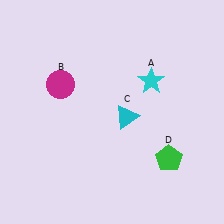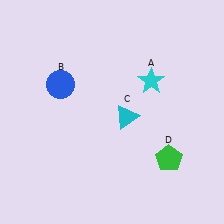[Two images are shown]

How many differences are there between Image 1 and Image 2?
There is 1 difference between the two images.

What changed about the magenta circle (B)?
In Image 1, B is magenta. In Image 2, it changed to blue.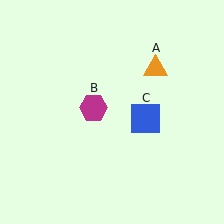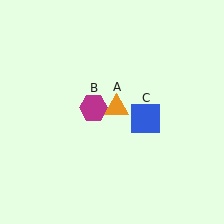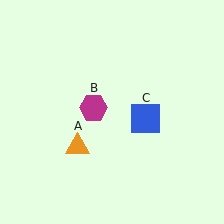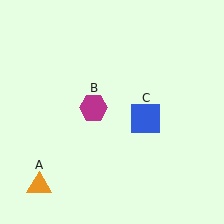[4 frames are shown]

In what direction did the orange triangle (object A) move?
The orange triangle (object A) moved down and to the left.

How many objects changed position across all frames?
1 object changed position: orange triangle (object A).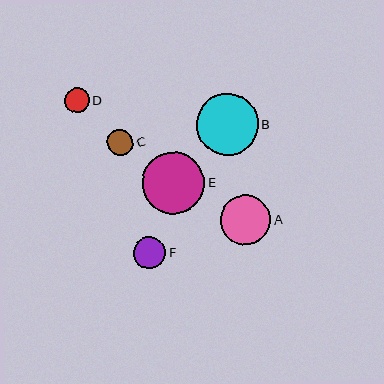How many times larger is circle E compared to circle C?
Circle E is approximately 2.4 times the size of circle C.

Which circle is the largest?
Circle E is the largest with a size of approximately 62 pixels.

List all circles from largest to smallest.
From largest to smallest: E, B, A, F, C, D.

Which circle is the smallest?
Circle D is the smallest with a size of approximately 25 pixels.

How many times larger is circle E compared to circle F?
Circle E is approximately 1.9 times the size of circle F.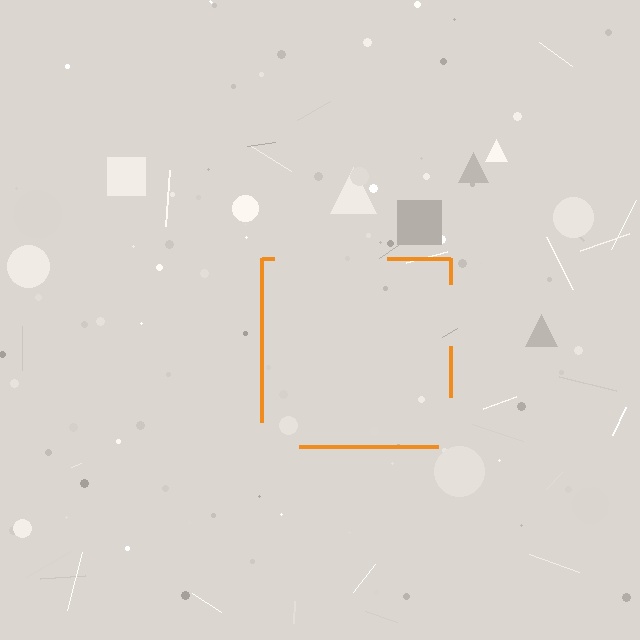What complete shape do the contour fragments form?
The contour fragments form a square.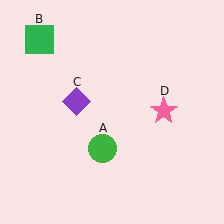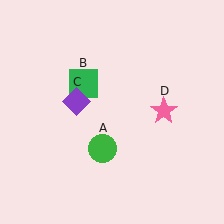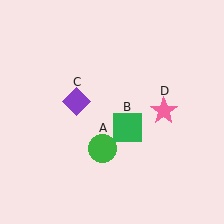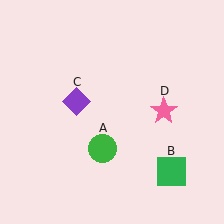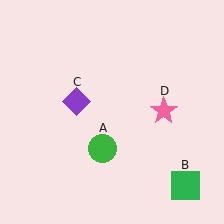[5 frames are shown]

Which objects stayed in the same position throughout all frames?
Green circle (object A) and purple diamond (object C) and pink star (object D) remained stationary.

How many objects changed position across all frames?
1 object changed position: green square (object B).